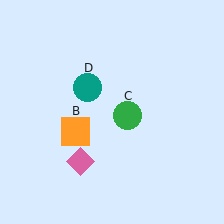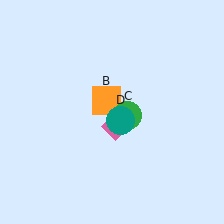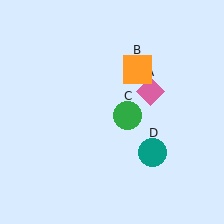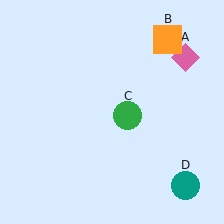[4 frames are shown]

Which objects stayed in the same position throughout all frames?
Green circle (object C) remained stationary.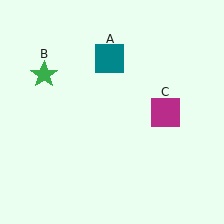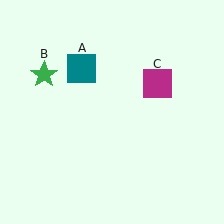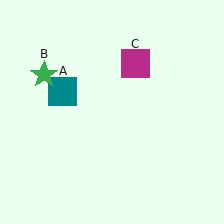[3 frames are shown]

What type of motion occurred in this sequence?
The teal square (object A), magenta square (object C) rotated counterclockwise around the center of the scene.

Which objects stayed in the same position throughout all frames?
Green star (object B) remained stationary.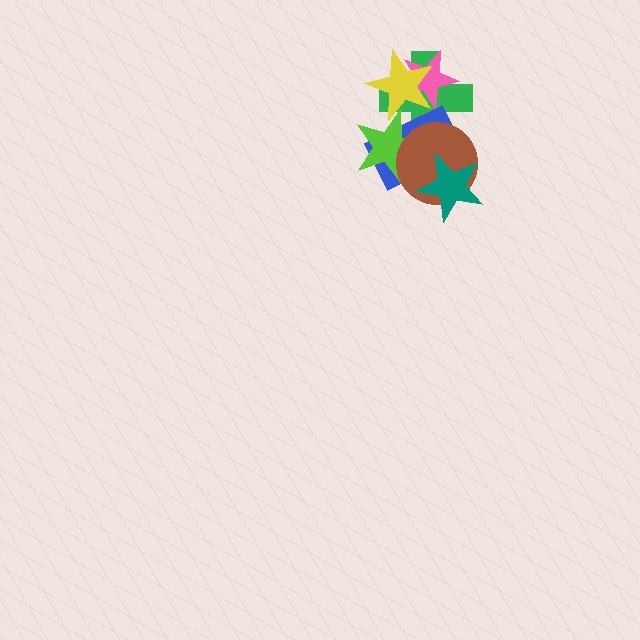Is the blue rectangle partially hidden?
Yes, it is partially covered by another shape.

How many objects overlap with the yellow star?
4 objects overlap with the yellow star.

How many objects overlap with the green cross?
5 objects overlap with the green cross.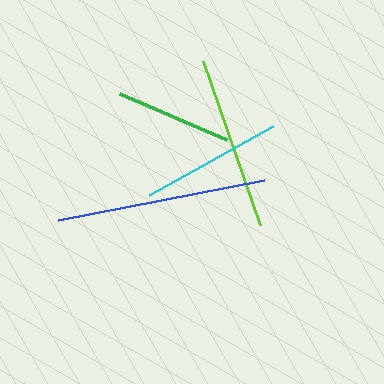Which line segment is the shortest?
The green line is the shortest at approximately 117 pixels.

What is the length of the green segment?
The green segment is approximately 117 pixels long.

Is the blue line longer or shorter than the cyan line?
The blue line is longer than the cyan line.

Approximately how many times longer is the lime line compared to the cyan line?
The lime line is approximately 1.2 times the length of the cyan line.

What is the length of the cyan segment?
The cyan segment is approximately 142 pixels long.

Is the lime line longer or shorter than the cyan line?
The lime line is longer than the cyan line.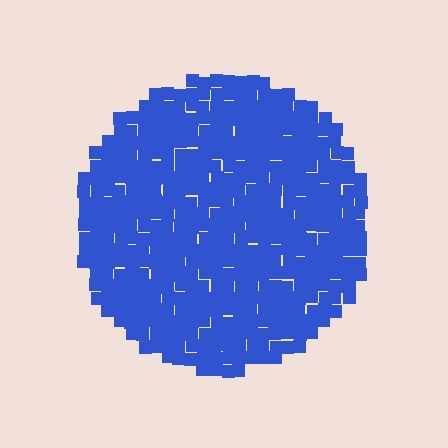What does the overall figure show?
The overall figure shows a circle.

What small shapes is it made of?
It is made of small squares.